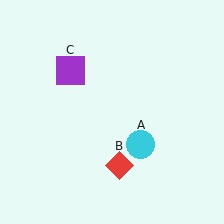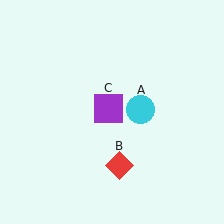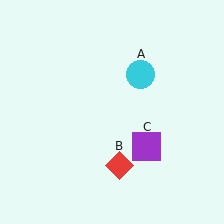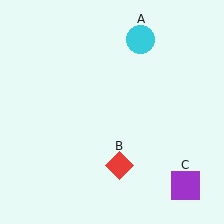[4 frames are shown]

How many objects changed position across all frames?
2 objects changed position: cyan circle (object A), purple square (object C).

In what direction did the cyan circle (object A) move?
The cyan circle (object A) moved up.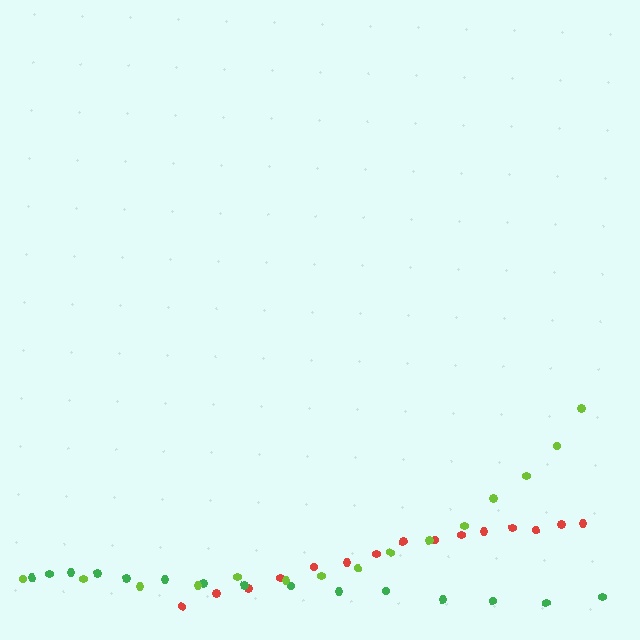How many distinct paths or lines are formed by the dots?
There are 3 distinct paths.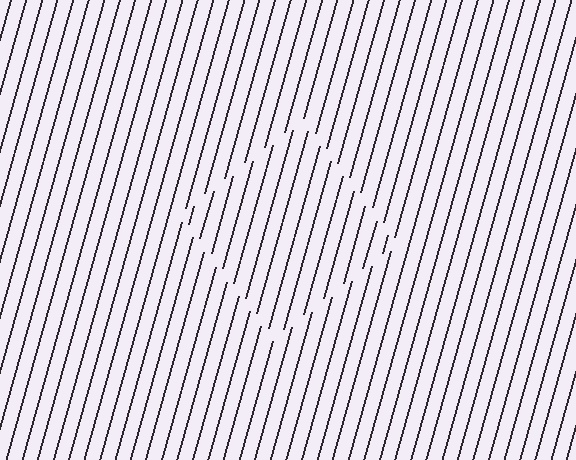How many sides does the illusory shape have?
4 sides — the line-ends trace a square.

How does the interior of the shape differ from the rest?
The interior of the shape contains the same grating, shifted by half a period — the contour is defined by the phase discontinuity where line-ends from the inner and outer gratings abut.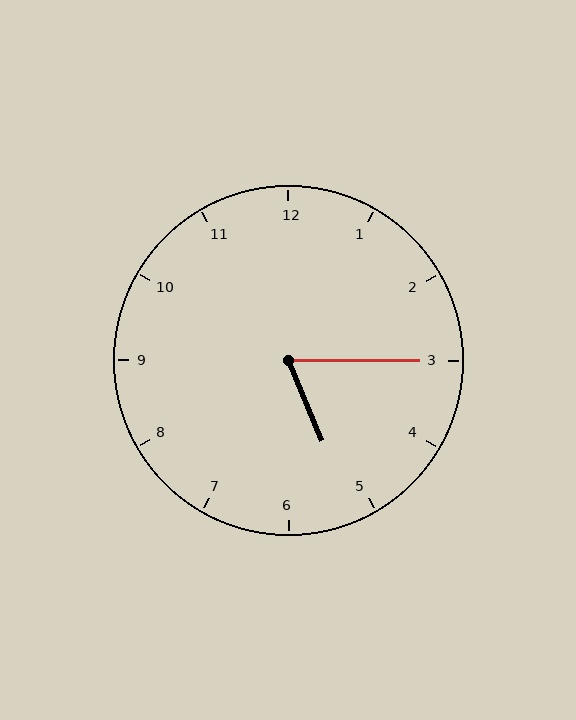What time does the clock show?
5:15.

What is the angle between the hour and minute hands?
Approximately 68 degrees.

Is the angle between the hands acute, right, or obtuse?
It is acute.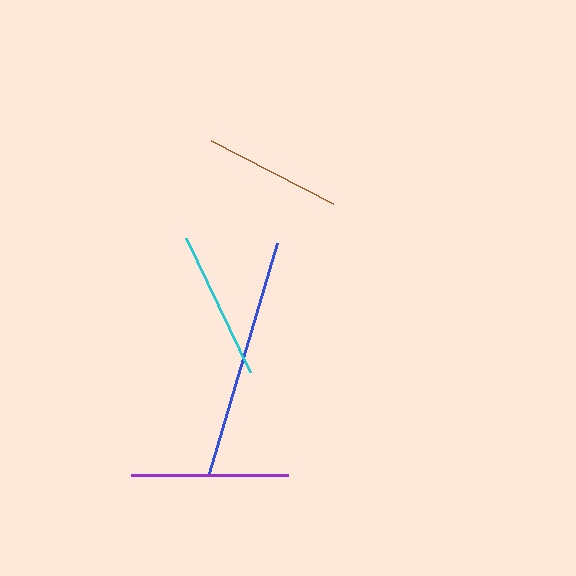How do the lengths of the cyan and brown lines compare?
The cyan and brown lines are approximately the same length.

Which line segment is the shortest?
The brown line is the shortest at approximately 138 pixels.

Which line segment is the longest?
The blue line is the longest at approximately 240 pixels.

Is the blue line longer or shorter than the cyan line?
The blue line is longer than the cyan line.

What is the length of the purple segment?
The purple segment is approximately 157 pixels long.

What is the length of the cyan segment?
The cyan segment is approximately 149 pixels long.